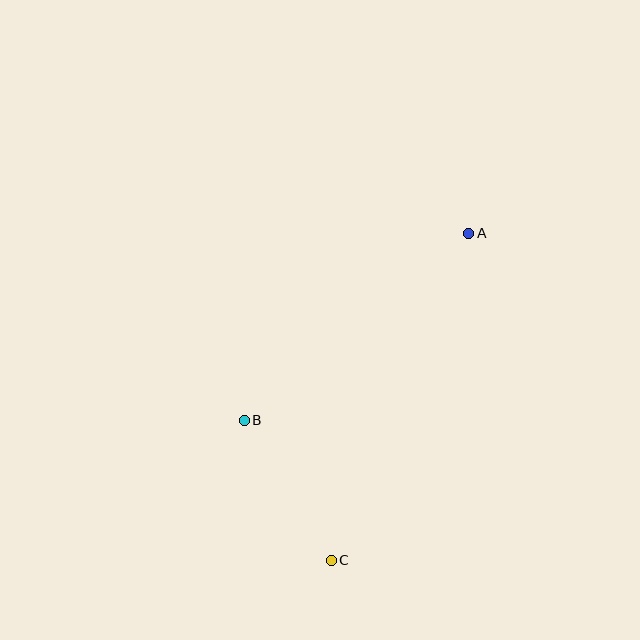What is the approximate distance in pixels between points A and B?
The distance between A and B is approximately 292 pixels.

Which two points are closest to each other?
Points B and C are closest to each other.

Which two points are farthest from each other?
Points A and C are farthest from each other.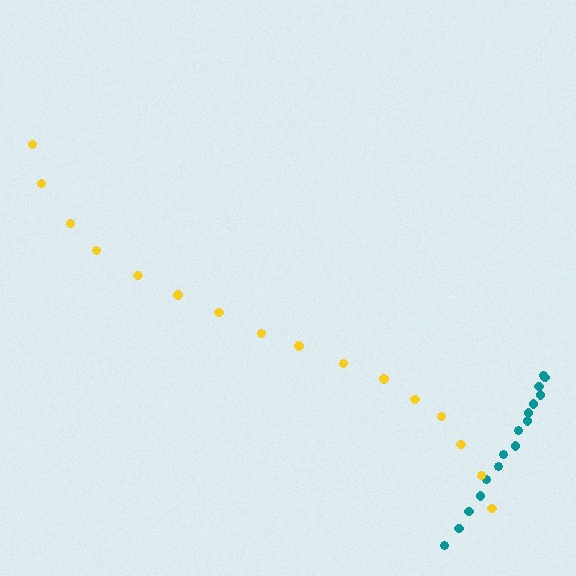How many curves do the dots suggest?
There are 2 distinct paths.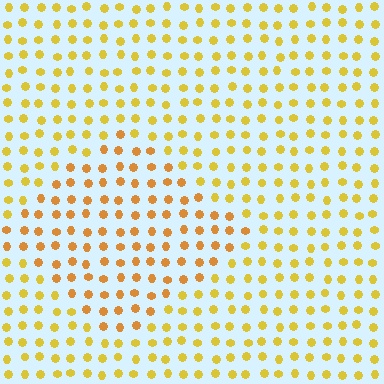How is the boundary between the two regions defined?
The boundary is defined purely by a slight shift in hue (about 22 degrees). Spacing, size, and orientation are identical on both sides.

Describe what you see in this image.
The image is filled with small yellow elements in a uniform arrangement. A diamond-shaped region is visible where the elements are tinted to a slightly different hue, forming a subtle color boundary.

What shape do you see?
I see a diamond.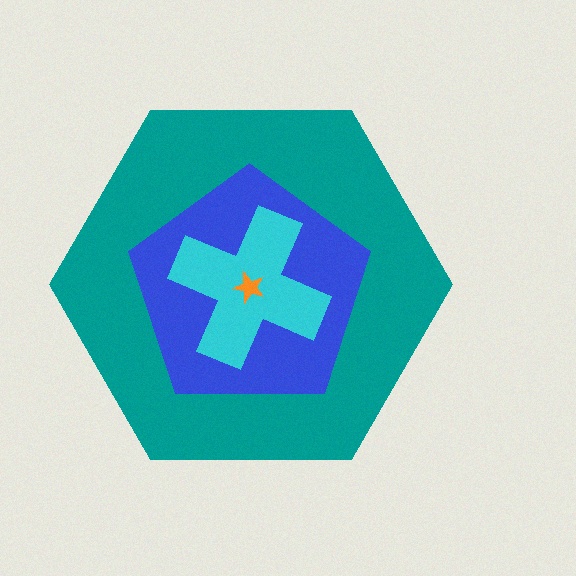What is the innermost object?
The orange star.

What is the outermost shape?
The teal hexagon.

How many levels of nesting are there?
4.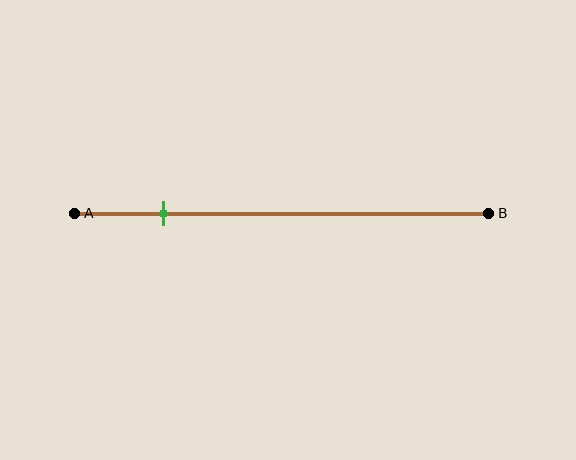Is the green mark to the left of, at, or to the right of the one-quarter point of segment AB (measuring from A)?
The green mark is to the left of the one-quarter point of segment AB.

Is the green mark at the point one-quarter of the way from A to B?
No, the mark is at about 20% from A, not at the 25% one-quarter point.